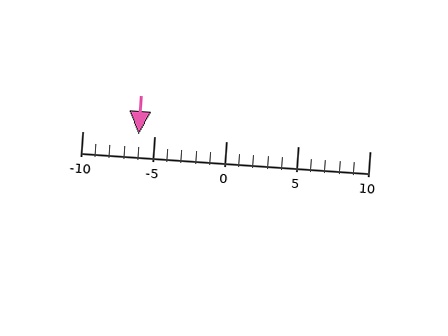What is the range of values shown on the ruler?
The ruler shows values from -10 to 10.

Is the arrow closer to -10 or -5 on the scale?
The arrow is closer to -5.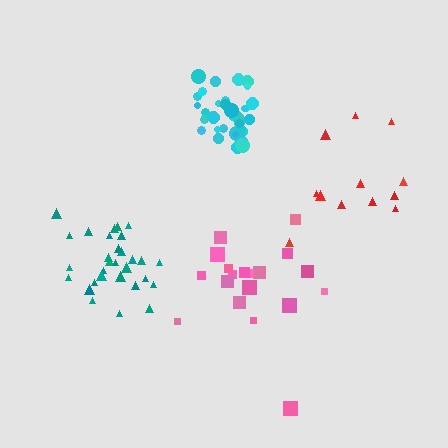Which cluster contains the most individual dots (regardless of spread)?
Cyan (35).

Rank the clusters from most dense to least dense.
cyan, teal, pink, red.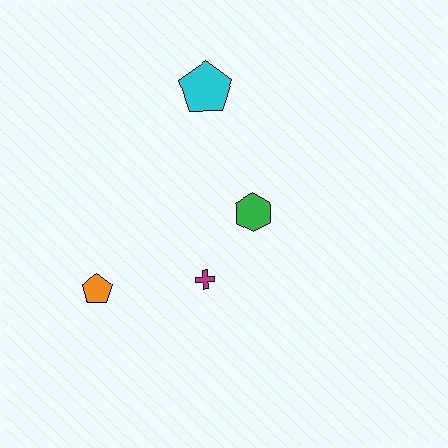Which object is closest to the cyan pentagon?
The green hexagon is closest to the cyan pentagon.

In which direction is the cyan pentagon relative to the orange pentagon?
The cyan pentagon is above the orange pentagon.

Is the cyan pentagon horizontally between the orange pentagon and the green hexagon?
Yes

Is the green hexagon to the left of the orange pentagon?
No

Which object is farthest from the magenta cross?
The cyan pentagon is farthest from the magenta cross.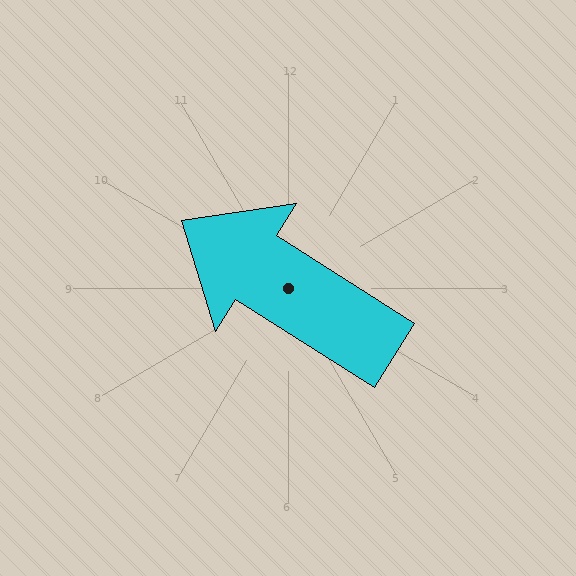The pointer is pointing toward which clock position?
Roughly 10 o'clock.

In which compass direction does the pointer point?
Northwest.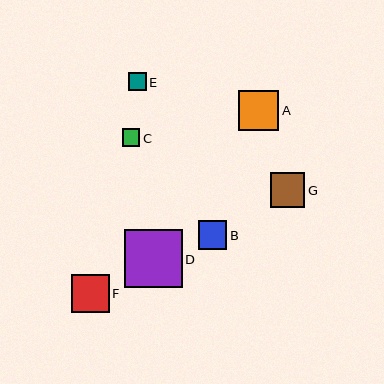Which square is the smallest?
Square C is the smallest with a size of approximately 17 pixels.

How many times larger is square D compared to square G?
Square D is approximately 1.7 times the size of square G.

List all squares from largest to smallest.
From largest to smallest: D, A, F, G, B, E, C.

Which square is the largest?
Square D is the largest with a size of approximately 58 pixels.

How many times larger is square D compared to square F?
Square D is approximately 1.5 times the size of square F.